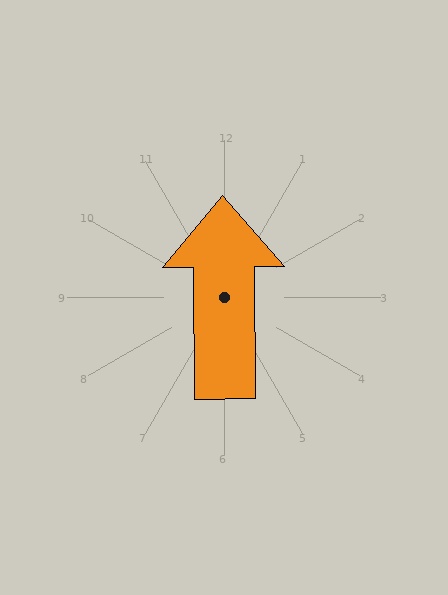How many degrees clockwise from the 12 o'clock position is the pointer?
Approximately 359 degrees.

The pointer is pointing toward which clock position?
Roughly 12 o'clock.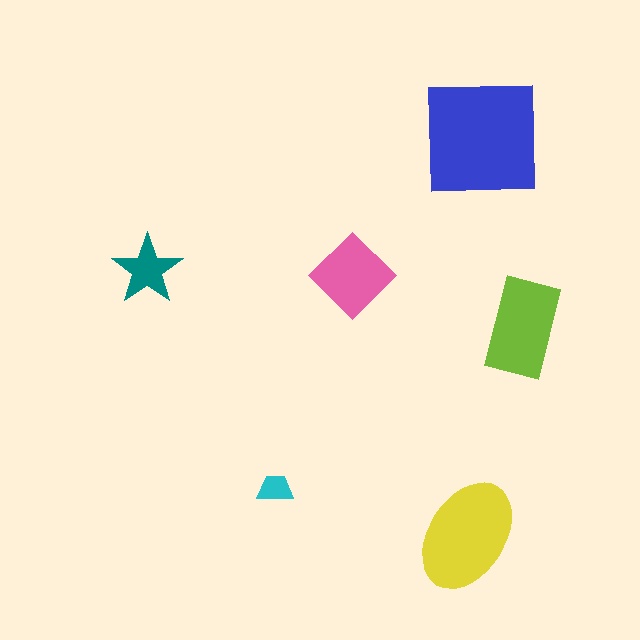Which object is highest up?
The blue square is topmost.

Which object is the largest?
The blue square.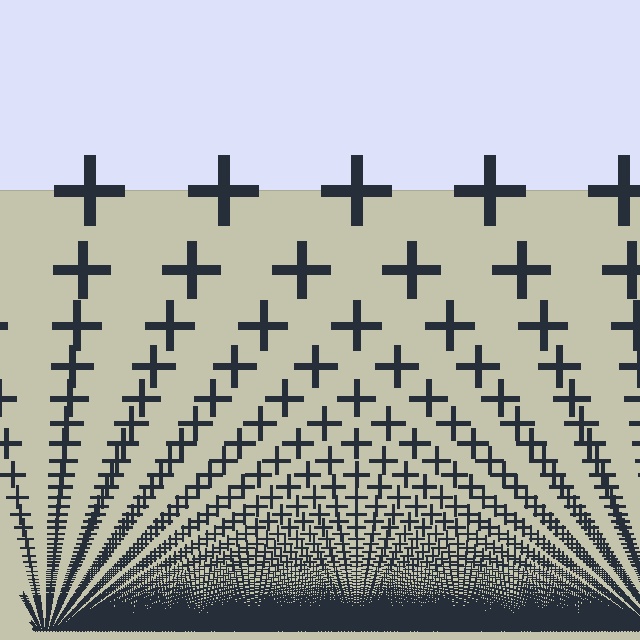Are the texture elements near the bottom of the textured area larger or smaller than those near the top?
Smaller. The gradient is inverted — elements near the bottom are smaller and denser.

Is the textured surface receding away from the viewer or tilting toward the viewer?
The surface appears to tilt toward the viewer. Texture elements get larger and sparser toward the top.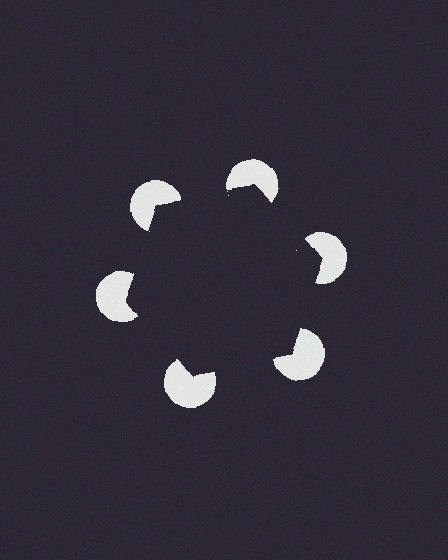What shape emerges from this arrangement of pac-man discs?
An illusory hexagon — its edges are inferred from the aligned wedge cuts in the pac-man discs, not physically drawn.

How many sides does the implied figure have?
6 sides.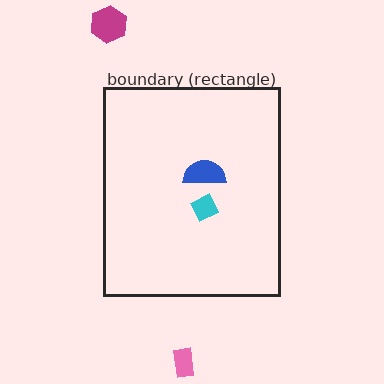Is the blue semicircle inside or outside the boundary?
Inside.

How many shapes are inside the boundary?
2 inside, 2 outside.